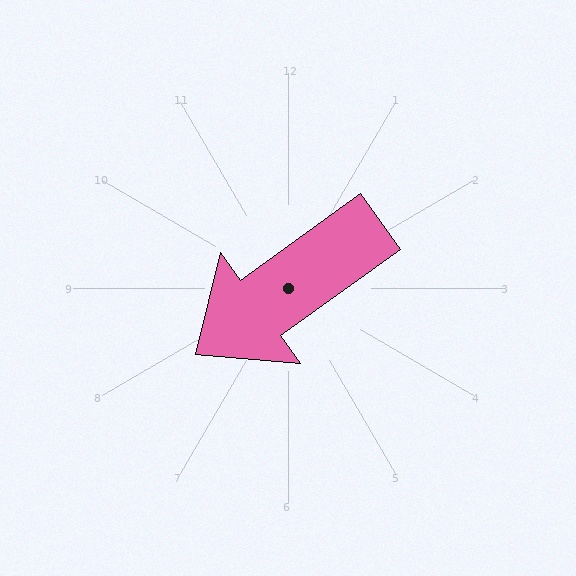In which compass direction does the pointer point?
Southwest.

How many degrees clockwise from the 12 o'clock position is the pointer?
Approximately 234 degrees.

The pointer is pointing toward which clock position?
Roughly 8 o'clock.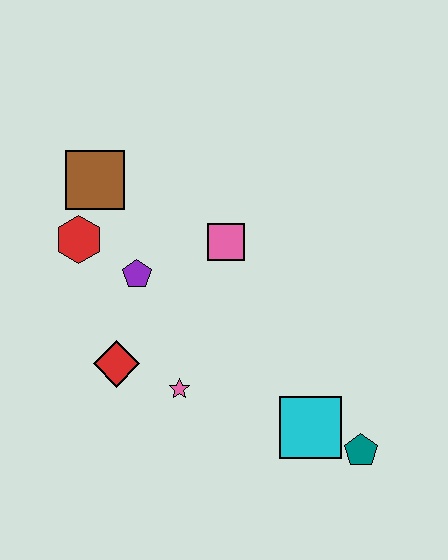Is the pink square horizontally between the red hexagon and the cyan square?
Yes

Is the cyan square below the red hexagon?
Yes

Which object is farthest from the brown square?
The teal pentagon is farthest from the brown square.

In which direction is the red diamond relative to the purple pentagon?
The red diamond is below the purple pentagon.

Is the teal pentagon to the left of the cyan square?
No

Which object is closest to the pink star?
The red diamond is closest to the pink star.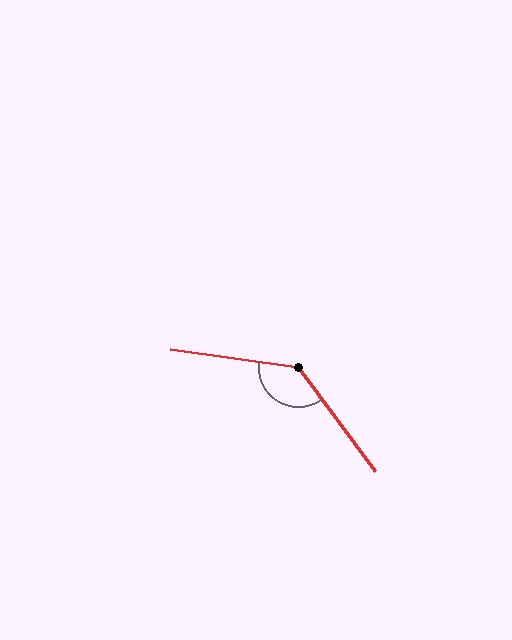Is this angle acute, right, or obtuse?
It is obtuse.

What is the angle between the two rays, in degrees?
Approximately 135 degrees.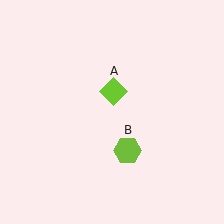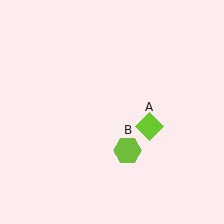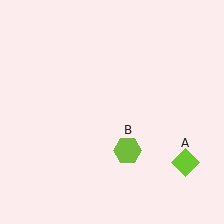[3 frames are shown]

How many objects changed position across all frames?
1 object changed position: lime diamond (object A).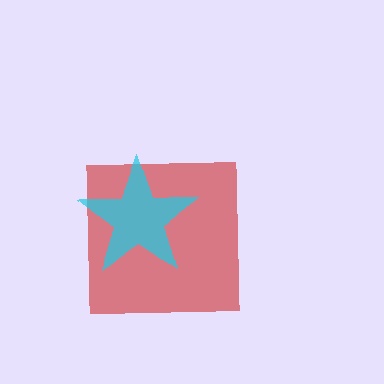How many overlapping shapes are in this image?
There are 2 overlapping shapes in the image.